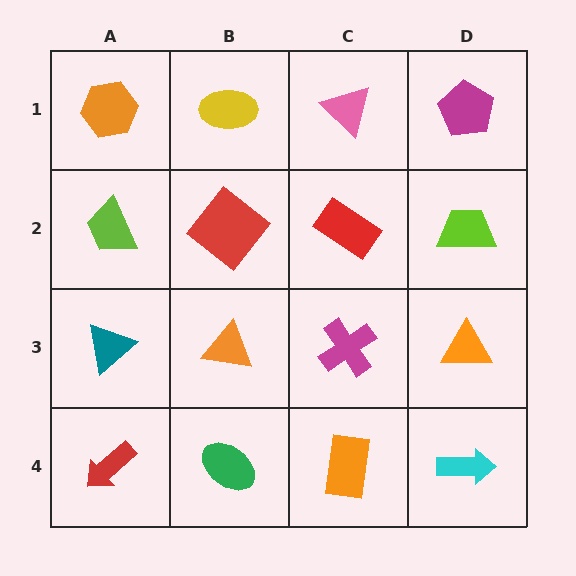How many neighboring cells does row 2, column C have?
4.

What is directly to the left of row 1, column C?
A yellow ellipse.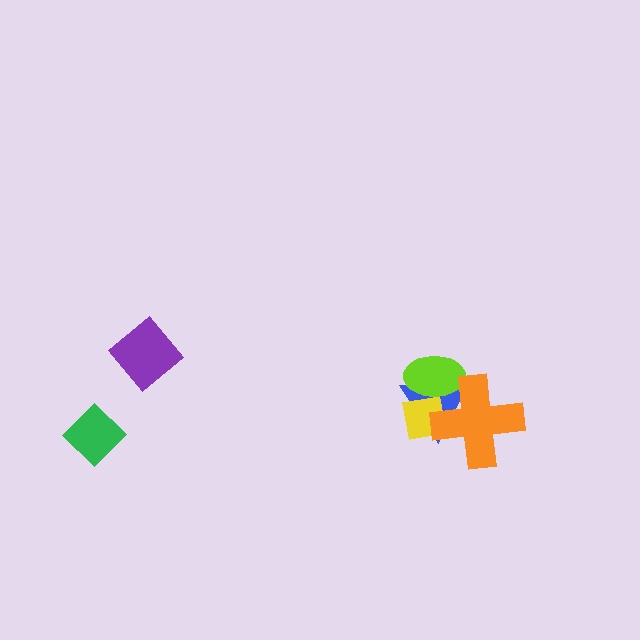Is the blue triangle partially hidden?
Yes, it is partially covered by another shape.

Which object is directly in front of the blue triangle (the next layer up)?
The yellow square is directly in front of the blue triangle.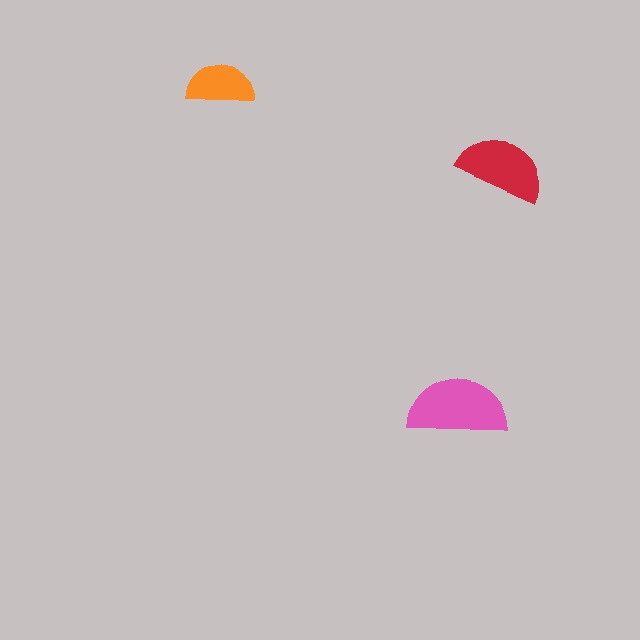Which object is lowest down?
The pink semicircle is bottommost.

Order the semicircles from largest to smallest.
the pink one, the red one, the orange one.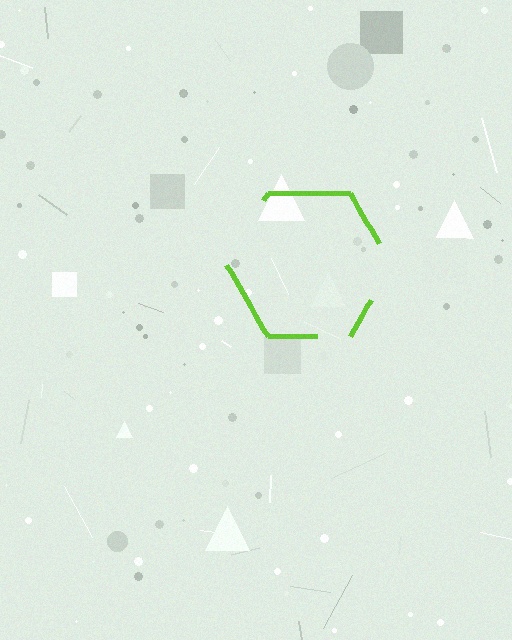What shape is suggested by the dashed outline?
The dashed outline suggests a hexagon.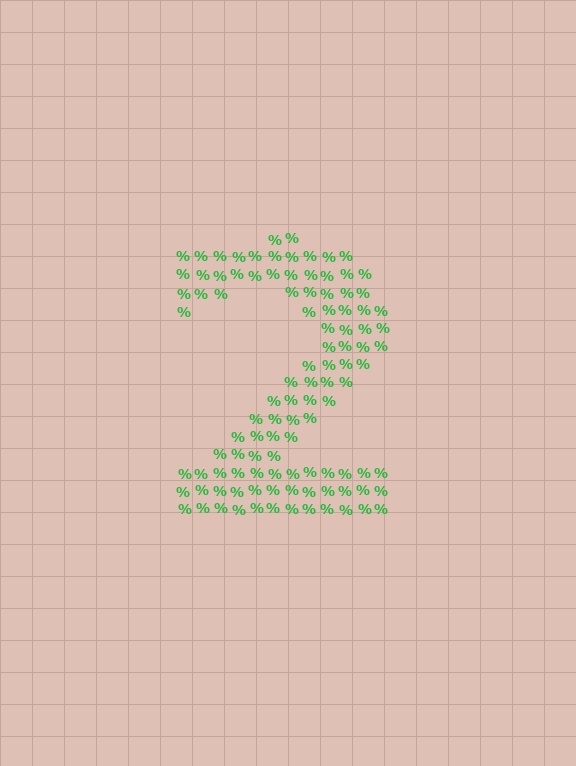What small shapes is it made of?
It is made of small percent signs.